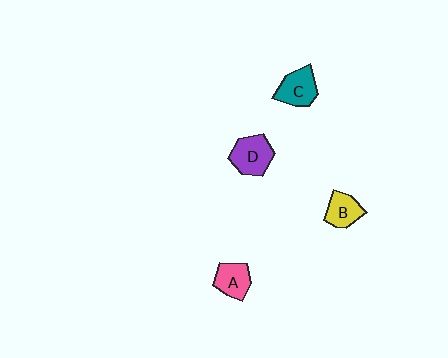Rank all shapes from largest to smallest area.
From largest to smallest: D (purple), C (teal), A (pink), B (yellow).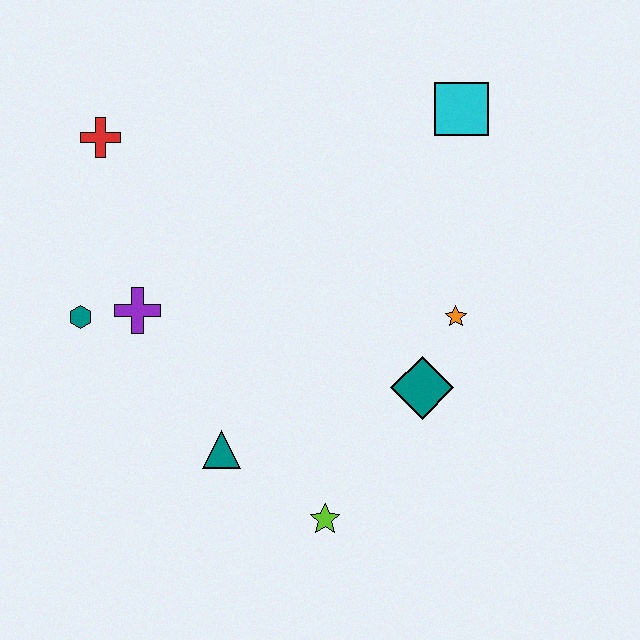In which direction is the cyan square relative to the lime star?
The cyan square is above the lime star.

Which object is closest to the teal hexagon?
The purple cross is closest to the teal hexagon.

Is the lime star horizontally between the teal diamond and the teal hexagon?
Yes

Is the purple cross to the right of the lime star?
No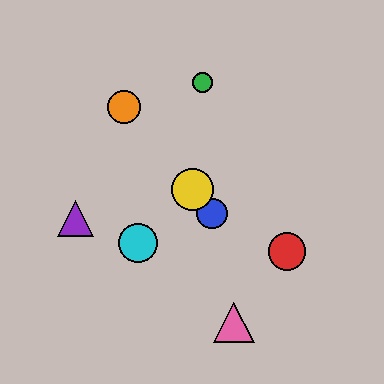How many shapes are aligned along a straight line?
3 shapes (the blue circle, the yellow circle, the orange circle) are aligned along a straight line.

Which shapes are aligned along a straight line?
The blue circle, the yellow circle, the orange circle are aligned along a straight line.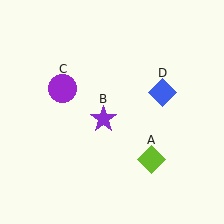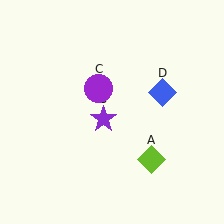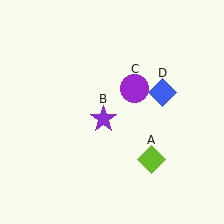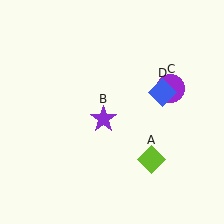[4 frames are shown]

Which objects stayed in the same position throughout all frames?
Lime diamond (object A) and purple star (object B) and blue diamond (object D) remained stationary.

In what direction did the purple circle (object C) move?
The purple circle (object C) moved right.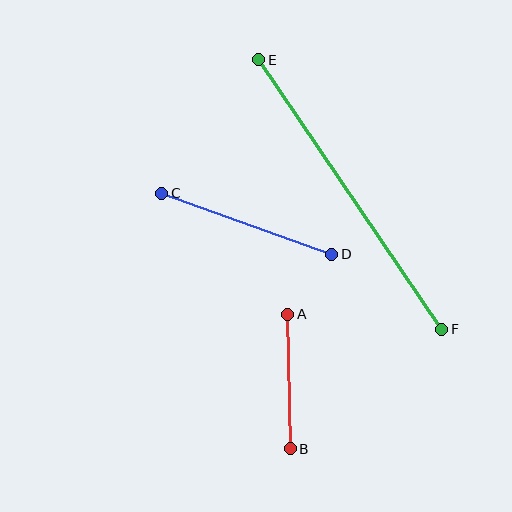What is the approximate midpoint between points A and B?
The midpoint is at approximately (289, 381) pixels.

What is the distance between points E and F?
The distance is approximately 326 pixels.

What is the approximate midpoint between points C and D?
The midpoint is at approximately (247, 224) pixels.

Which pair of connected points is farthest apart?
Points E and F are farthest apart.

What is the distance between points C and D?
The distance is approximately 181 pixels.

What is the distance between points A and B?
The distance is approximately 135 pixels.